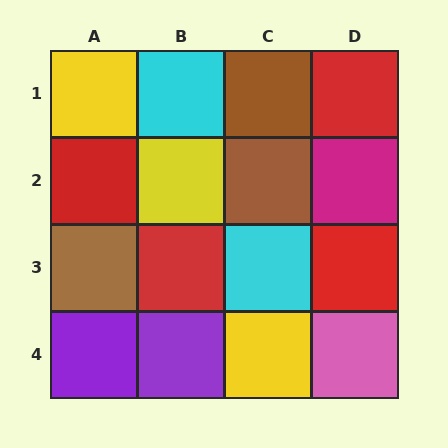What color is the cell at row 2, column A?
Red.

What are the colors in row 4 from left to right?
Purple, purple, yellow, pink.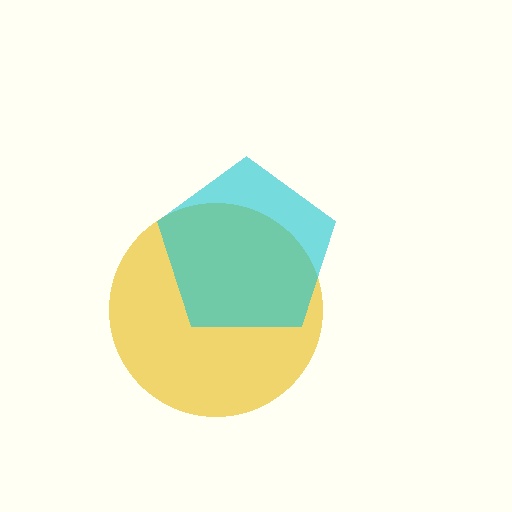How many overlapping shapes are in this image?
There are 2 overlapping shapes in the image.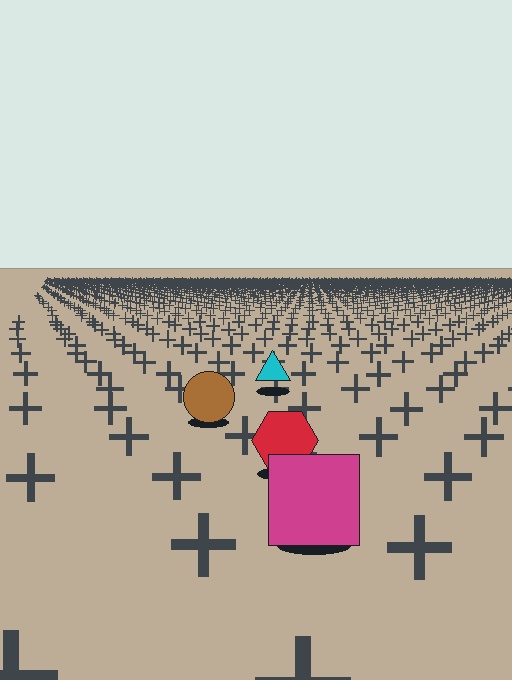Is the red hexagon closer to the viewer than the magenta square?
No. The magenta square is closer — you can tell from the texture gradient: the ground texture is coarser near it.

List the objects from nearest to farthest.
From nearest to farthest: the magenta square, the red hexagon, the brown circle, the cyan triangle.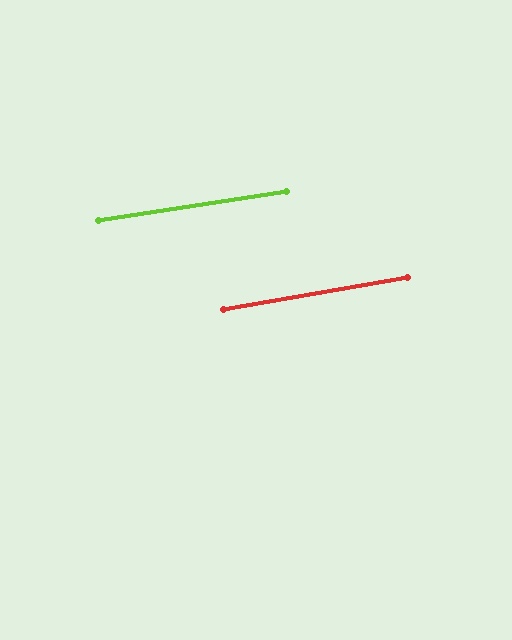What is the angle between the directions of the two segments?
Approximately 1 degree.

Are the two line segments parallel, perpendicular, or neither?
Parallel — their directions differ by only 1.1°.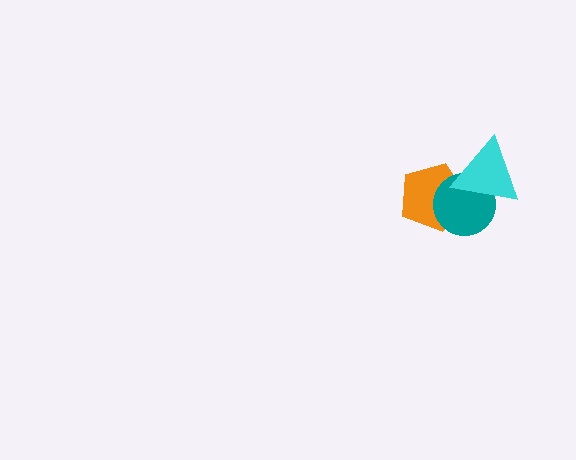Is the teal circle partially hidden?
Yes, it is partially covered by another shape.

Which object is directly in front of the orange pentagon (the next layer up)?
The teal circle is directly in front of the orange pentagon.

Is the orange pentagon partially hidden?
Yes, it is partially covered by another shape.